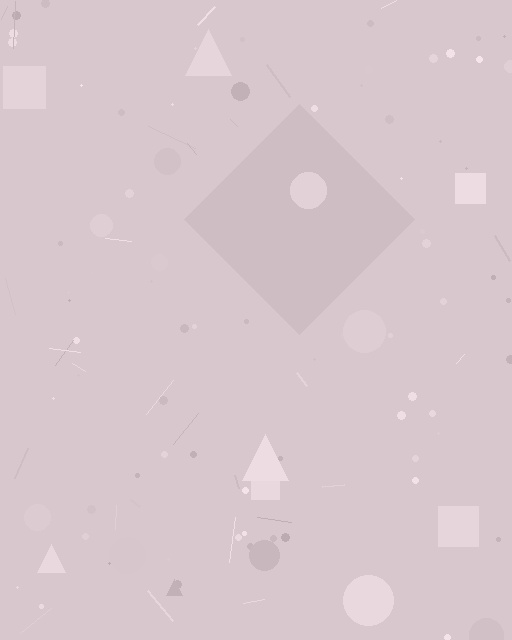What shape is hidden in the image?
A diamond is hidden in the image.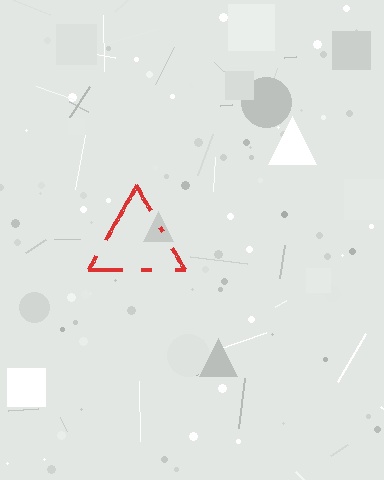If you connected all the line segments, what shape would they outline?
They would outline a triangle.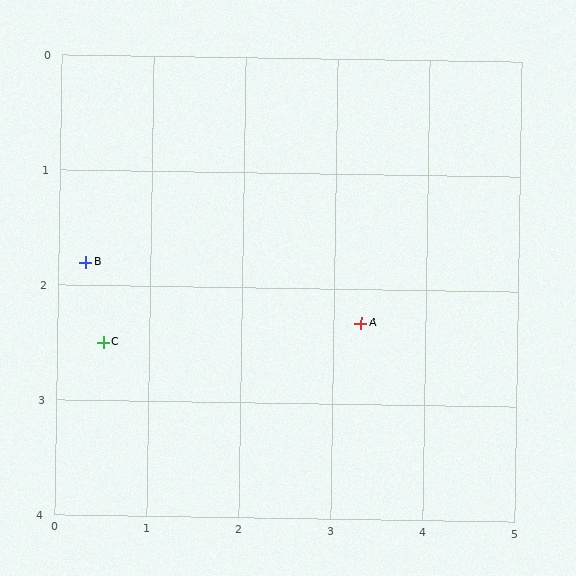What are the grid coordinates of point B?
Point B is at approximately (0.3, 1.8).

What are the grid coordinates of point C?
Point C is at approximately (0.5, 2.5).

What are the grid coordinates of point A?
Point A is at approximately (3.3, 2.3).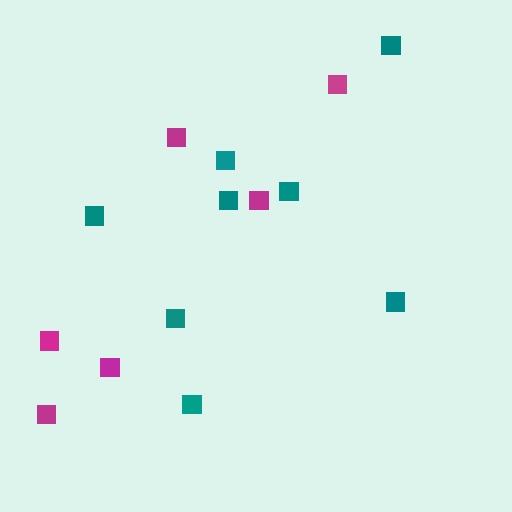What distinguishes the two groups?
There are 2 groups: one group of magenta squares (6) and one group of teal squares (8).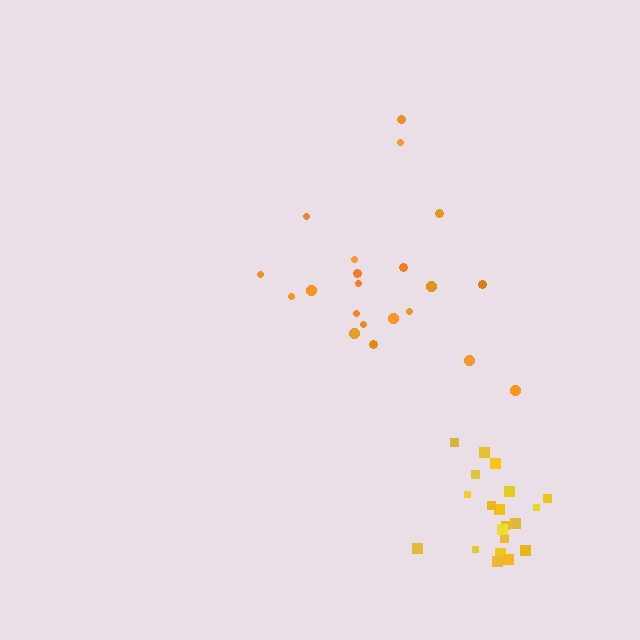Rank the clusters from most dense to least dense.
yellow, orange.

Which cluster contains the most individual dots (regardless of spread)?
Orange (21).